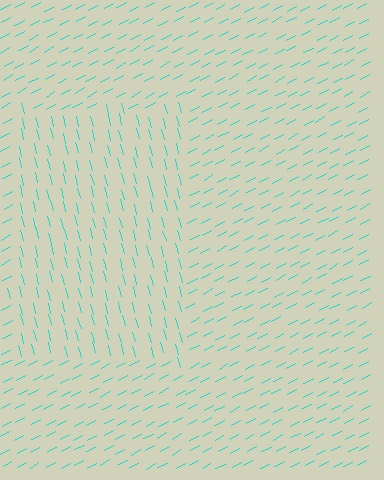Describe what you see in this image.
The image is filled with small cyan line segments. A rectangle region in the image has lines oriented differently from the surrounding lines, creating a visible texture boundary.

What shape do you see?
I see a rectangle.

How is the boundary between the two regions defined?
The boundary is defined purely by a change in line orientation (approximately 77 degrees difference). All lines are the same color and thickness.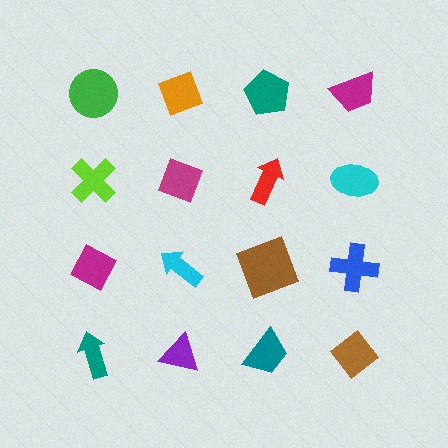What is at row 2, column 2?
A magenta diamond.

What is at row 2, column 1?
A lime cross.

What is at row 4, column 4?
A brown diamond.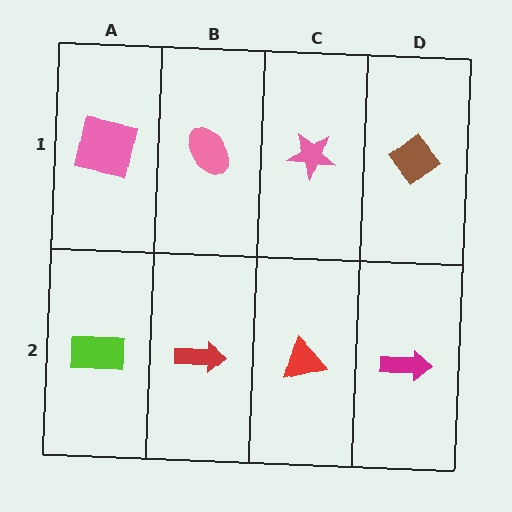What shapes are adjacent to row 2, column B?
A pink ellipse (row 1, column B), a lime rectangle (row 2, column A), a red triangle (row 2, column C).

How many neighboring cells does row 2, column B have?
3.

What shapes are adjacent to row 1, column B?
A red arrow (row 2, column B), a pink square (row 1, column A), a pink star (row 1, column C).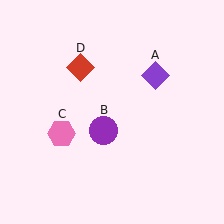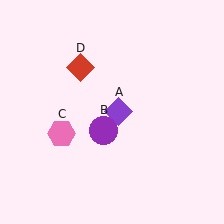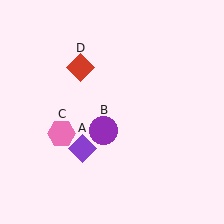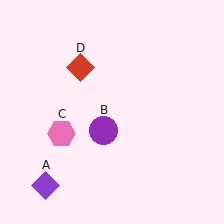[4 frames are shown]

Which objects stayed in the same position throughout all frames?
Purple circle (object B) and pink hexagon (object C) and red diamond (object D) remained stationary.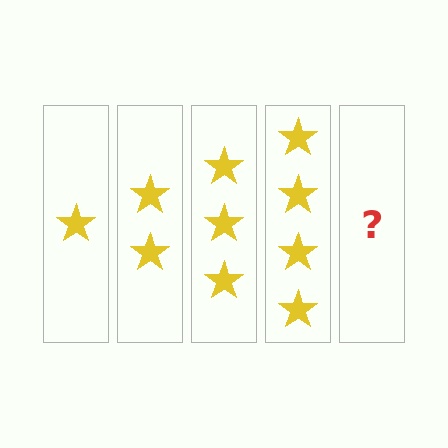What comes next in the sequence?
The next element should be 5 stars.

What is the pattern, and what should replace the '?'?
The pattern is that each step adds one more star. The '?' should be 5 stars.